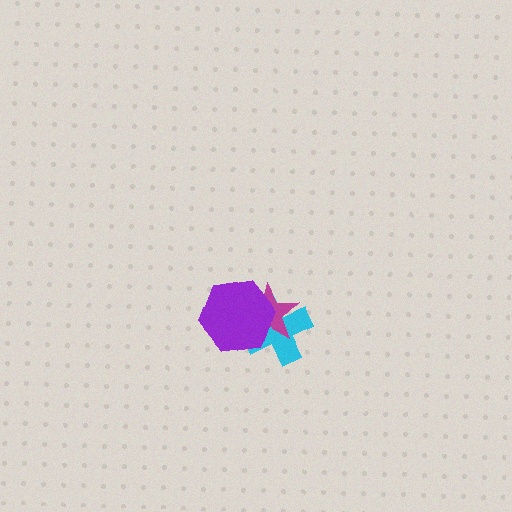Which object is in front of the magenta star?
The purple hexagon is in front of the magenta star.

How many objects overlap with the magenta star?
2 objects overlap with the magenta star.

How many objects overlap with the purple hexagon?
2 objects overlap with the purple hexagon.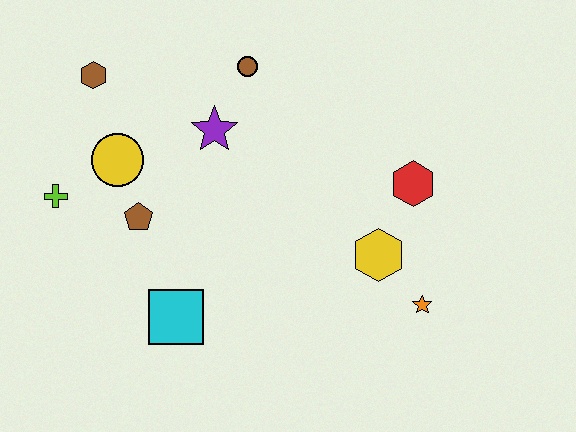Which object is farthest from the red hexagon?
The lime cross is farthest from the red hexagon.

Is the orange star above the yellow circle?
No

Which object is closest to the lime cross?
The yellow circle is closest to the lime cross.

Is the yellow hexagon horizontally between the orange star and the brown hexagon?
Yes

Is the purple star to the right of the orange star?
No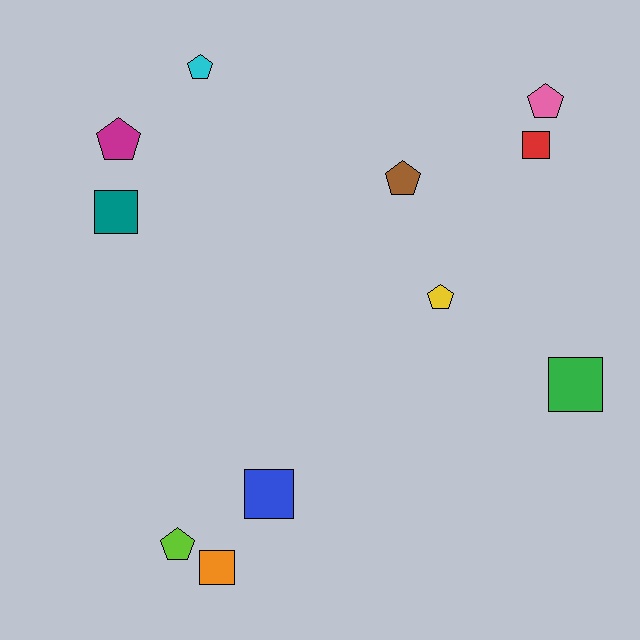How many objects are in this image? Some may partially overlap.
There are 11 objects.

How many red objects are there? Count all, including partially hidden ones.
There is 1 red object.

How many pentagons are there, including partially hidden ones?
There are 6 pentagons.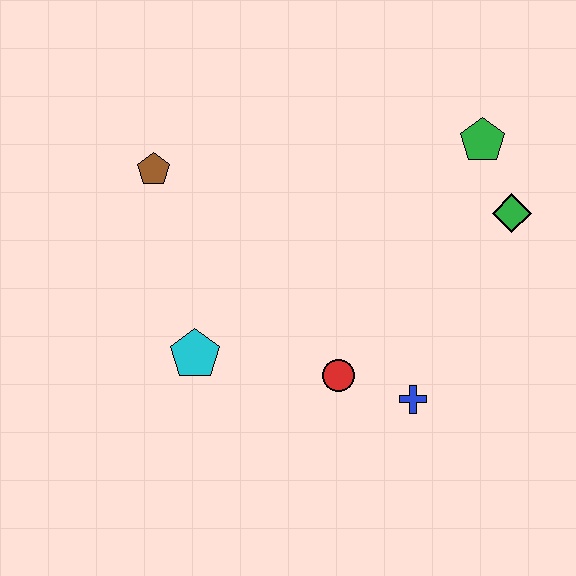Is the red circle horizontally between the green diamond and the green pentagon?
No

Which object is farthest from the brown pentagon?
The green diamond is farthest from the brown pentagon.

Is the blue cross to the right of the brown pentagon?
Yes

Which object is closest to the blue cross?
The red circle is closest to the blue cross.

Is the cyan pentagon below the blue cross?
No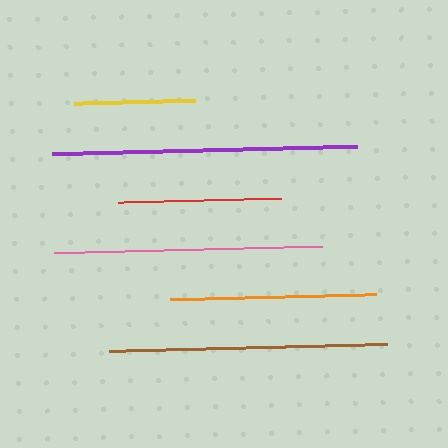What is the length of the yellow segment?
The yellow segment is approximately 121 pixels long.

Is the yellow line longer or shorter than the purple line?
The purple line is longer than the yellow line.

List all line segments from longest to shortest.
From longest to shortest: purple, brown, pink, orange, red, yellow.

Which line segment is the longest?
The purple line is the longest at approximately 306 pixels.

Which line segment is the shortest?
The yellow line is the shortest at approximately 121 pixels.